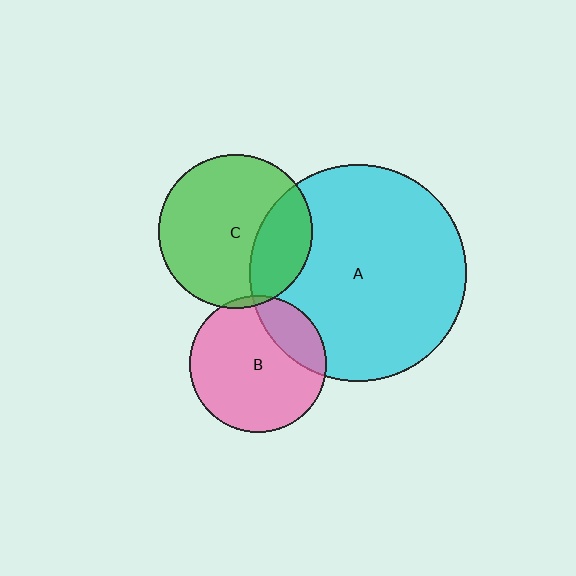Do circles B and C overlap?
Yes.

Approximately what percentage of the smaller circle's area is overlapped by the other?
Approximately 5%.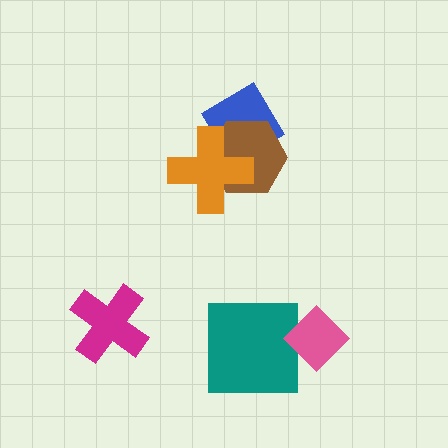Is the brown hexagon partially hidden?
Yes, it is partially covered by another shape.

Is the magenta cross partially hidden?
No, no other shape covers it.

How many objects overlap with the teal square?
1 object overlaps with the teal square.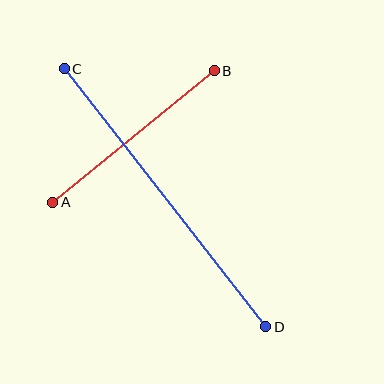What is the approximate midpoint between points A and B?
The midpoint is at approximately (133, 136) pixels.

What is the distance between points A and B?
The distance is approximately 208 pixels.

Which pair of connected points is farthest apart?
Points C and D are farthest apart.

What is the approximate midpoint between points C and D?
The midpoint is at approximately (165, 198) pixels.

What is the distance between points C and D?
The distance is approximately 327 pixels.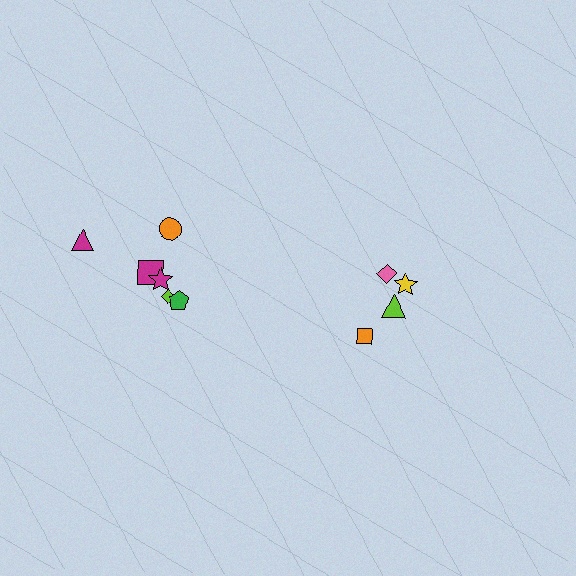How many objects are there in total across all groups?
There are 10 objects.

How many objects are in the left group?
There are 6 objects.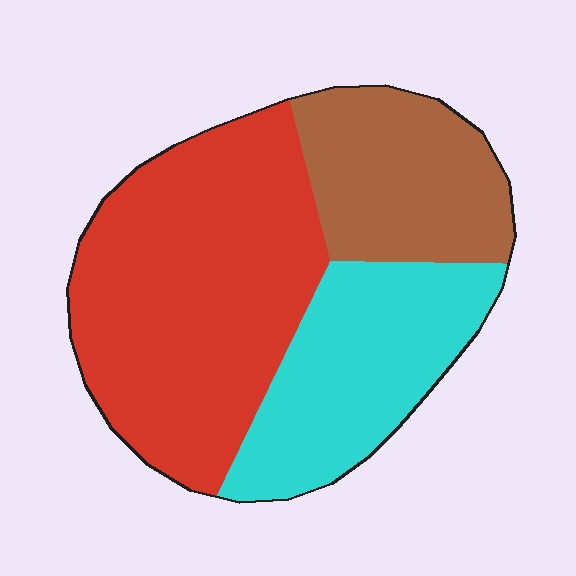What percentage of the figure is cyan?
Cyan takes up about one quarter (1/4) of the figure.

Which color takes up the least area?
Brown, at roughly 25%.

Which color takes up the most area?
Red, at roughly 50%.